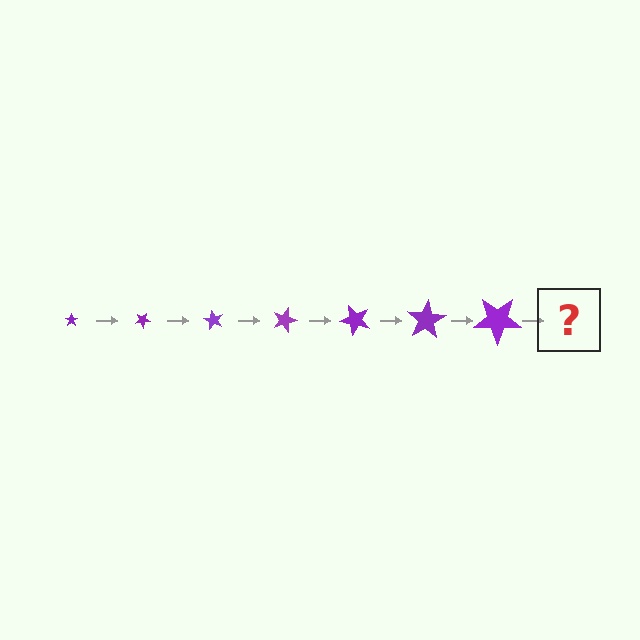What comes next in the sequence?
The next element should be a star, larger than the previous one and rotated 210 degrees from the start.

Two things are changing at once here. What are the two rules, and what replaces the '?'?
The two rules are that the star grows larger each step and it rotates 30 degrees each step. The '?' should be a star, larger than the previous one and rotated 210 degrees from the start.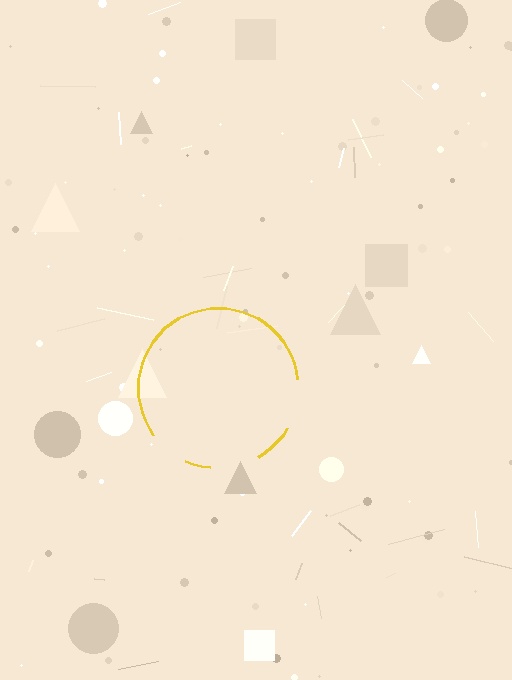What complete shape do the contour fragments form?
The contour fragments form a circle.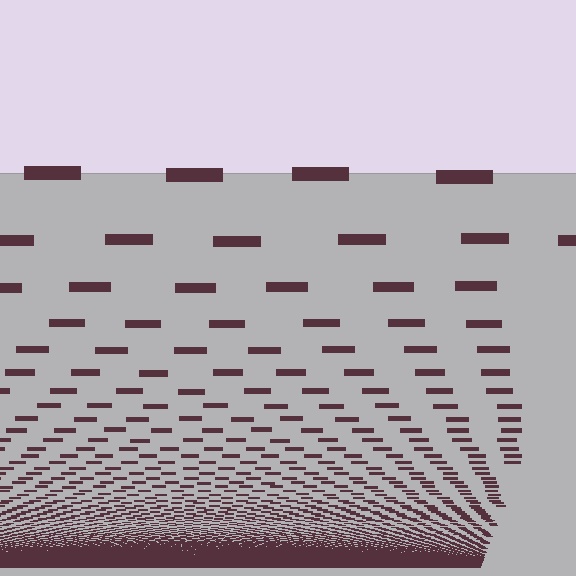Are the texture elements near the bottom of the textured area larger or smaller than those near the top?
Smaller. The gradient is inverted — elements near the bottom are smaller and denser.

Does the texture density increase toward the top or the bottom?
Density increases toward the bottom.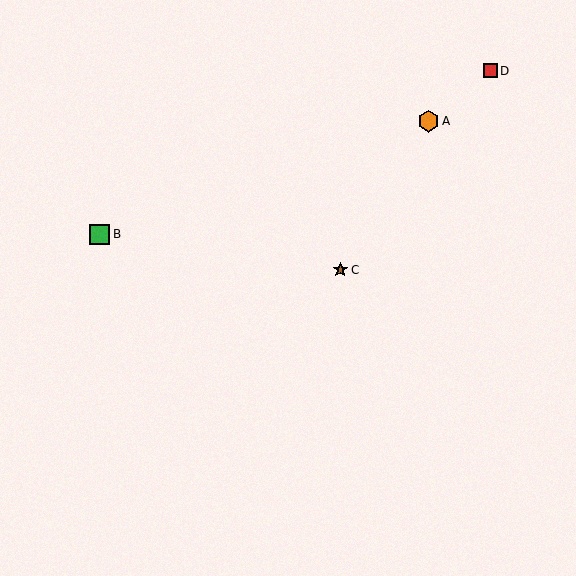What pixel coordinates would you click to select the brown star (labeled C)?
Click at (340, 270) to select the brown star C.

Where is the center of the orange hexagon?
The center of the orange hexagon is at (428, 121).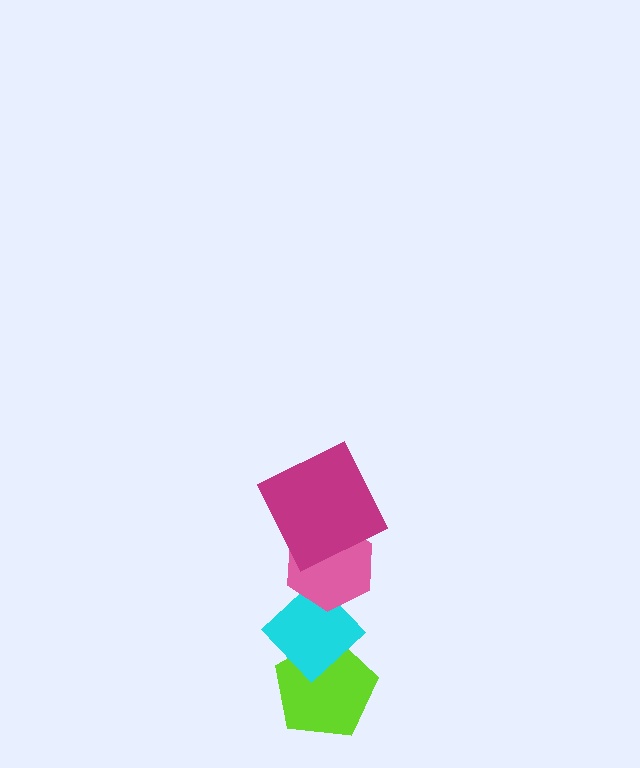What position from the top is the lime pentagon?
The lime pentagon is 4th from the top.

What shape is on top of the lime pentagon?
The cyan diamond is on top of the lime pentagon.